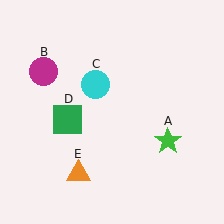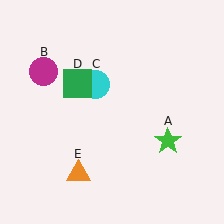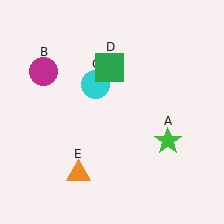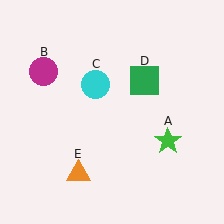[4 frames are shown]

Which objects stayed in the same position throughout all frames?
Green star (object A) and magenta circle (object B) and cyan circle (object C) and orange triangle (object E) remained stationary.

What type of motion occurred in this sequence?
The green square (object D) rotated clockwise around the center of the scene.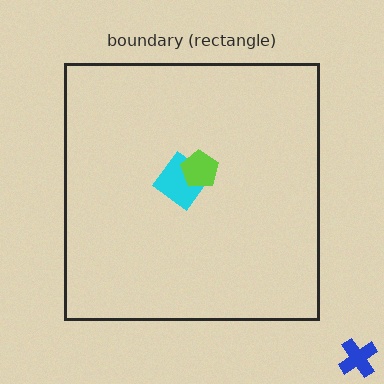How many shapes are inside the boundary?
2 inside, 1 outside.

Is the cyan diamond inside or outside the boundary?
Inside.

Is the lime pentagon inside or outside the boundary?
Inside.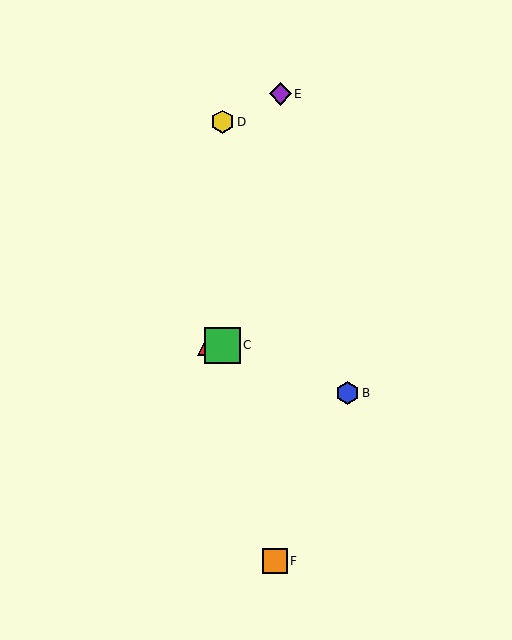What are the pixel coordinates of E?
Object E is at (280, 94).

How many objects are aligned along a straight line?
3 objects (A, B, C) are aligned along a straight line.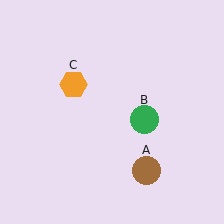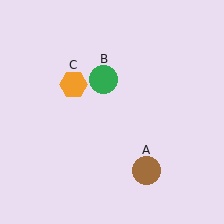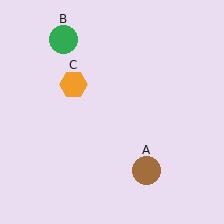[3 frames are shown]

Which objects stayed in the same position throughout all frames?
Brown circle (object A) and orange hexagon (object C) remained stationary.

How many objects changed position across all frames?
1 object changed position: green circle (object B).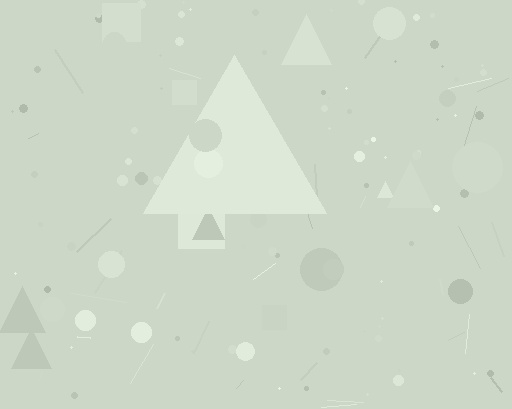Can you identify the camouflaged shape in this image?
The camouflaged shape is a triangle.